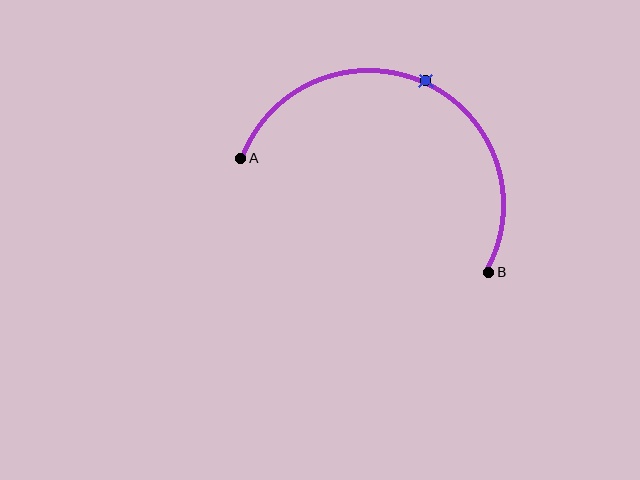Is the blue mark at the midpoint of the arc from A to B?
Yes. The blue mark lies on the arc at equal arc-length from both A and B — it is the arc midpoint.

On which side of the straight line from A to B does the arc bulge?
The arc bulges above the straight line connecting A and B.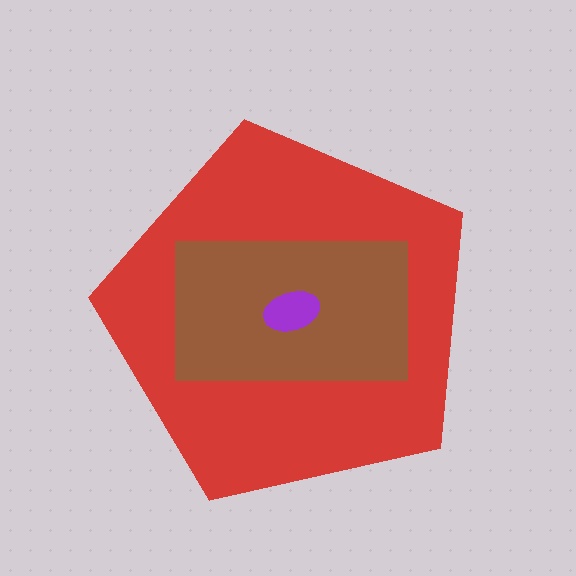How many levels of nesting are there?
3.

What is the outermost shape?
The red pentagon.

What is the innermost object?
The purple ellipse.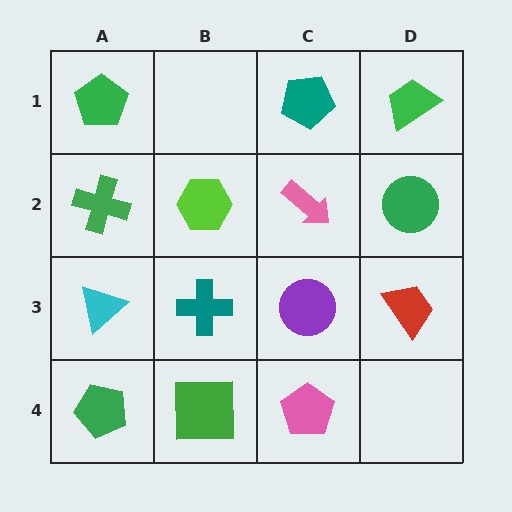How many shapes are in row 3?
4 shapes.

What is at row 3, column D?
A red trapezoid.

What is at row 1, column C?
A teal pentagon.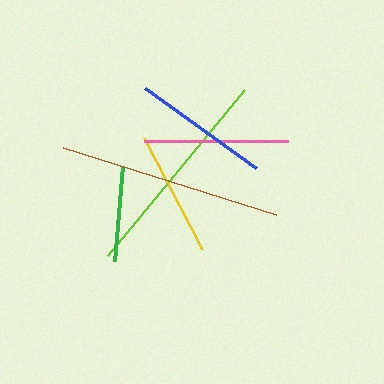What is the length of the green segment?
The green segment is approximately 96 pixels long.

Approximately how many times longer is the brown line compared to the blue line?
The brown line is approximately 1.6 times the length of the blue line.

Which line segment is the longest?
The brown line is the longest at approximately 224 pixels.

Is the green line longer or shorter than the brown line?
The brown line is longer than the green line.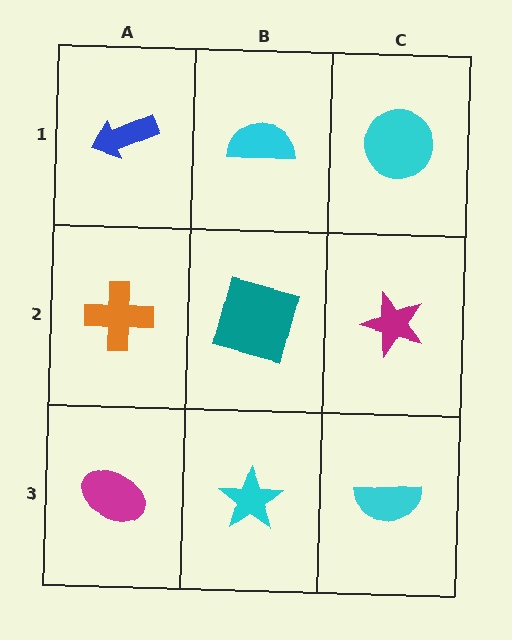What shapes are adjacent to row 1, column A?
An orange cross (row 2, column A), a cyan semicircle (row 1, column B).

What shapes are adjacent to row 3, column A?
An orange cross (row 2, column A), a cyan star (row 3, column B).